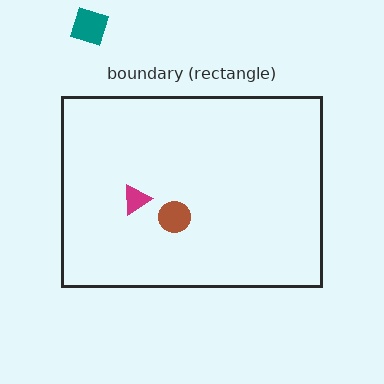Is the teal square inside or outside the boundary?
Outside.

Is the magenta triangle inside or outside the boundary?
Inside.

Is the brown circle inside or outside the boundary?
Inside.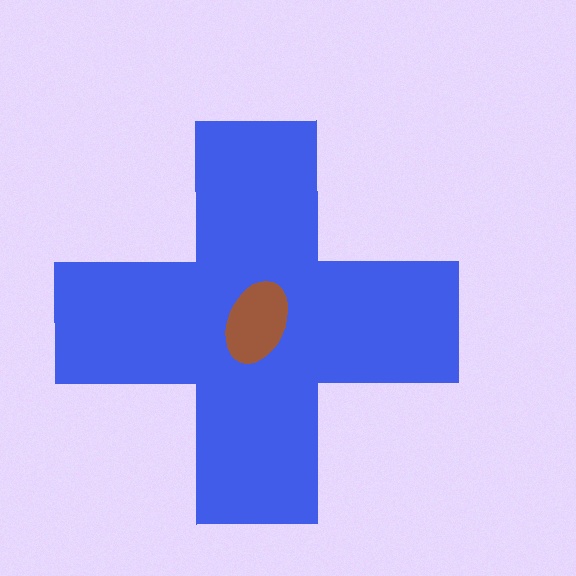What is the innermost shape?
The brown ellipse.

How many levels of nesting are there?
2.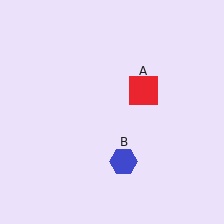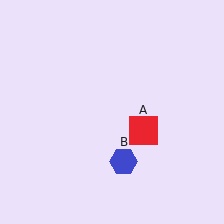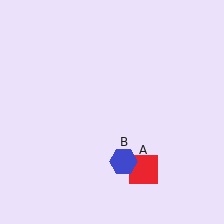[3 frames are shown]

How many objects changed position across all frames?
1 object changed position: red square (object A).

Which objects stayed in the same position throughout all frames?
Blue hexagon (object B) remained stationary.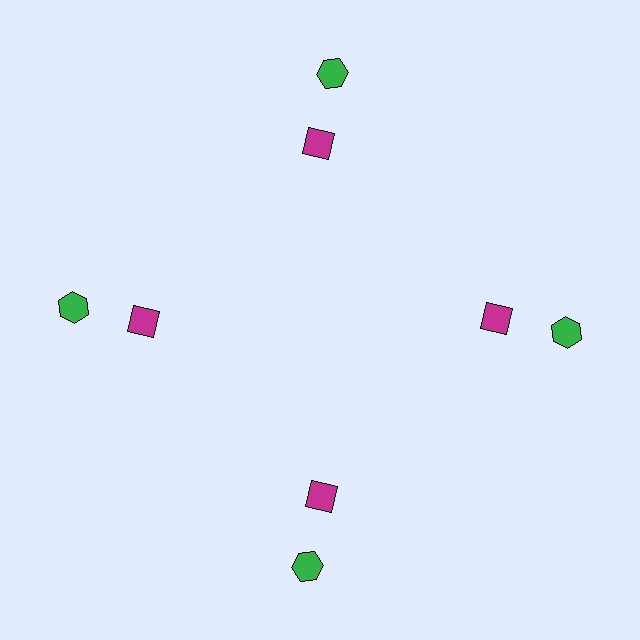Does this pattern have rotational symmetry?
Yes, this pattern has 4-fold rotational symmetry. It looks the same after rotating 90 degrees around the center.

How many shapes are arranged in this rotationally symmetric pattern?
There are 8 shapes, arranged in 4 groups of 2.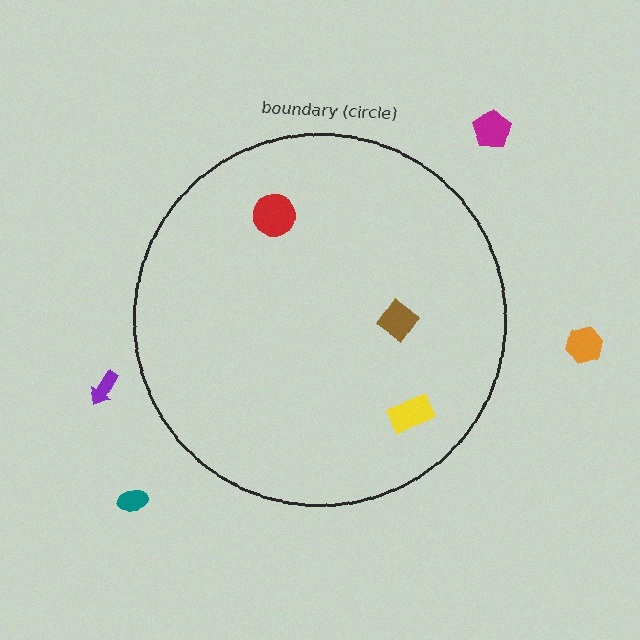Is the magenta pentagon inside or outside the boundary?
Outside.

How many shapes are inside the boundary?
3 inside, 4 outside.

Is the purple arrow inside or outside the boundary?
Outside.